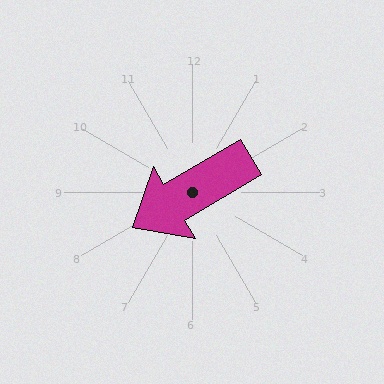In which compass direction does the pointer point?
Southwest.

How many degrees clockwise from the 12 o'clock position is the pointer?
Approximately 239 degrees.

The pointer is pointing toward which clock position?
Roughly 8 o'clock.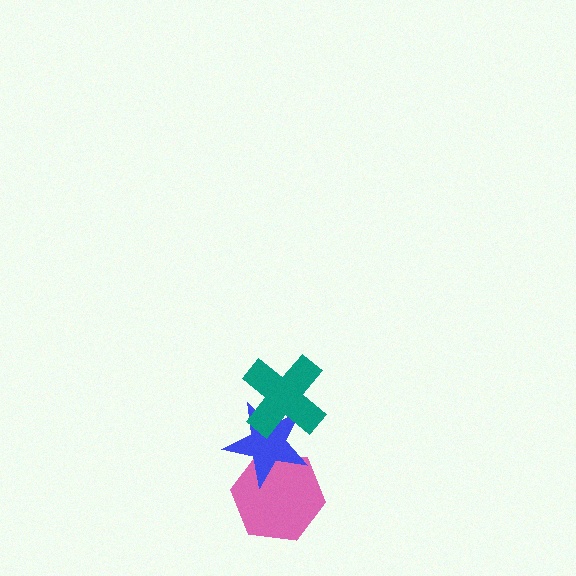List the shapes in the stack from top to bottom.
From top to bottom: the teal cross, the blue star, the pink hexagon.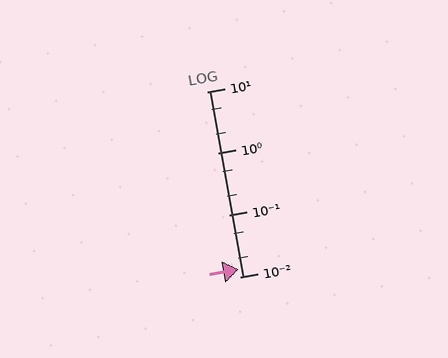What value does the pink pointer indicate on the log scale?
The pointer indicates approximately 0.013.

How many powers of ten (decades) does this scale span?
The scale spans 3 decades, from 0.01 to 10.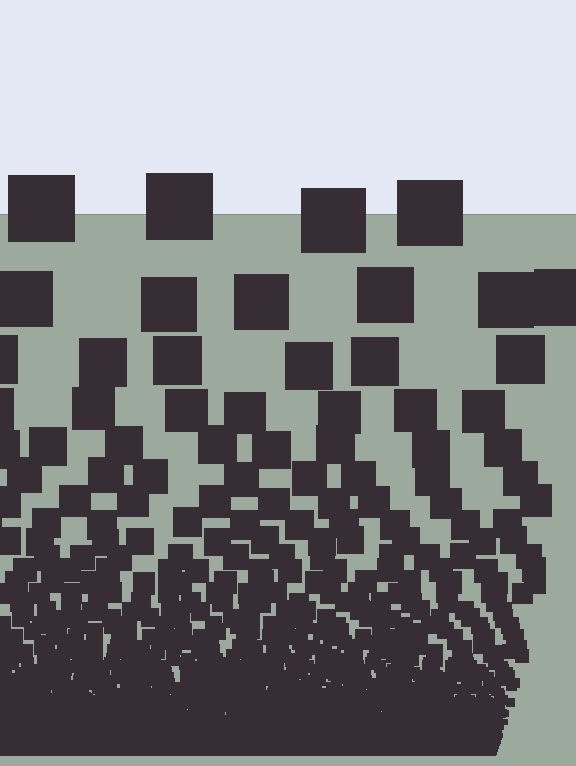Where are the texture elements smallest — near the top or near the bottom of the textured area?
Near the bottom.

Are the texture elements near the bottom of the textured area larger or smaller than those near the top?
Smaller. The gradient is inverted — elements near the bottom are smaller and denser.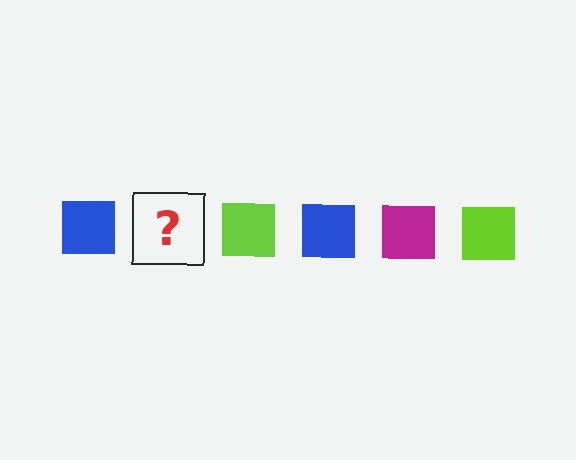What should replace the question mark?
The question mark should be replaced with a magenta square.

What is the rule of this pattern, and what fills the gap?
The rule is that the pattern cycles through blue, magenta, lime squares. The gap should be filled with a magenta square.